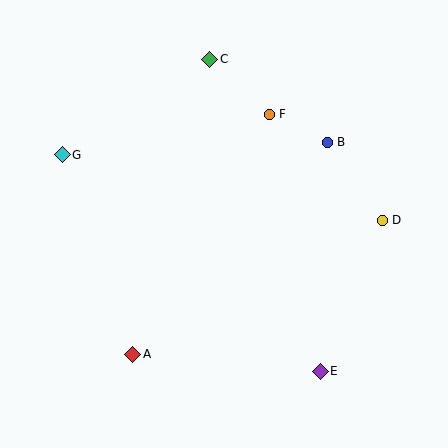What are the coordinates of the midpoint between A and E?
The midpoint between A and E is at (226, 363).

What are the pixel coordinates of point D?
Point D is at (382, 220).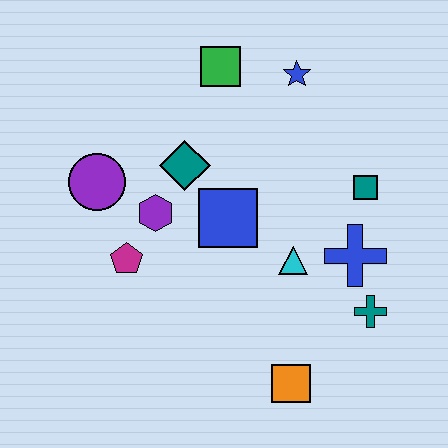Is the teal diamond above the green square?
No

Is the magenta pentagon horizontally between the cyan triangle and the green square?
No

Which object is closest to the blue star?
The green square is closest to the blue star.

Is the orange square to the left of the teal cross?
Yes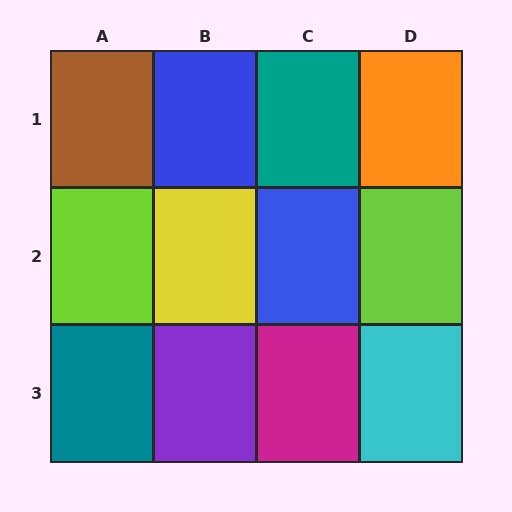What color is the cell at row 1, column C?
Teal.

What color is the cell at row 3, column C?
Magenta.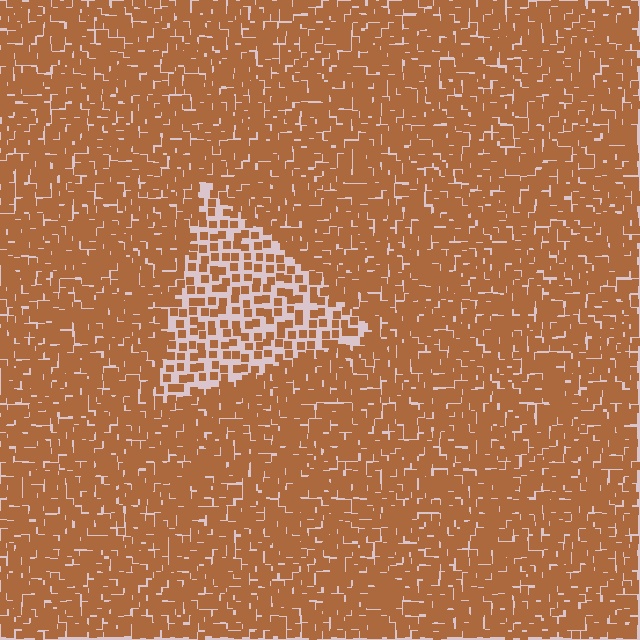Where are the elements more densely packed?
The elements are more densely packed outside the triangle boundary.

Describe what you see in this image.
The image contains small brown elements arranged at two different densities. A triangle-shaped region is visible where the elements are less densely packed than the surrounding area.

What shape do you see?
I see a triangle.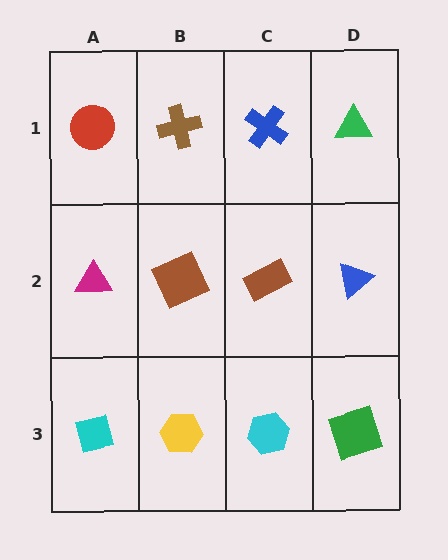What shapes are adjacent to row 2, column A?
A red circle (row 1, column A), a cyan square (row 3, column A), a brown square (row 2, column B).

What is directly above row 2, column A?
A red circle.